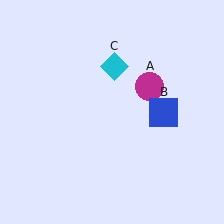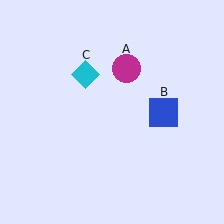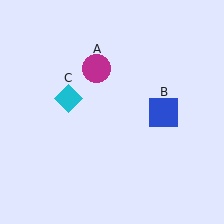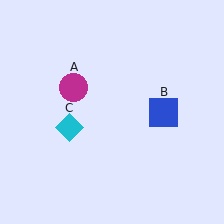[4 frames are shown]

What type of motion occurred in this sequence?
The magenta circle (object A), cyan diamond (object C) rotated counterclockwise around the center of the scene.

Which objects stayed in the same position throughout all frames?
Blue square (object B) remained stationary.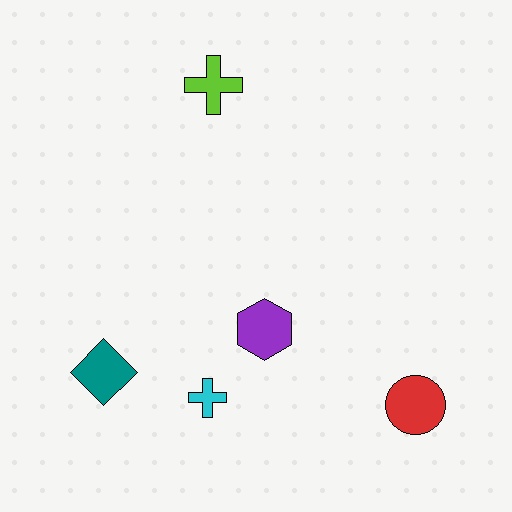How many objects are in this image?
There are 5 objects.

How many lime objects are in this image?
There is 1 lime object.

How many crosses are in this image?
There are 2 crosses.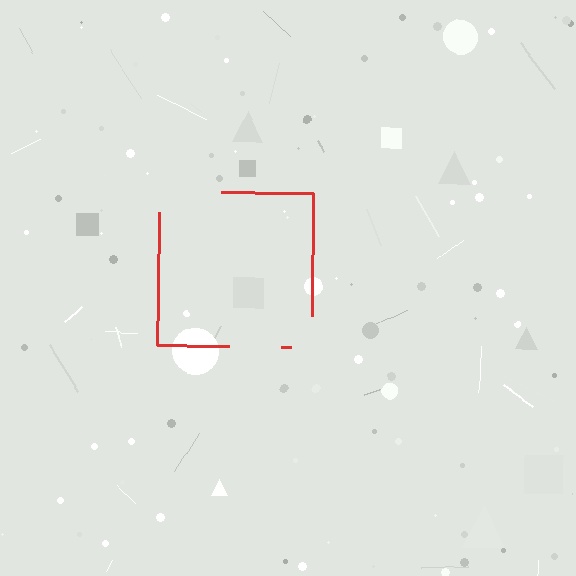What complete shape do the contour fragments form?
The contour fragments form a square.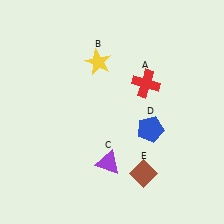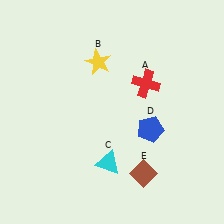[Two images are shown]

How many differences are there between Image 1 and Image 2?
There is 1 difference between the two images.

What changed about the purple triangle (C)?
In Image 1, C is purple. In Image 2, it changed to cyan.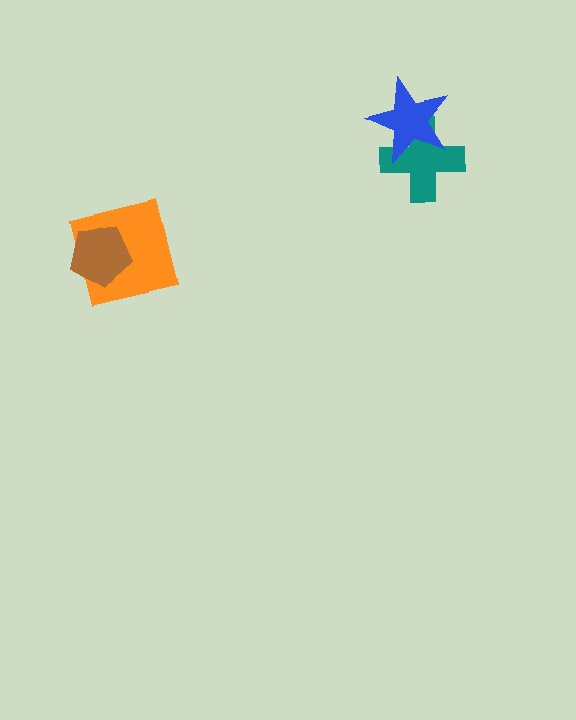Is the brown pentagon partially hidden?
No, no other shape covers it.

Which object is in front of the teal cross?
The blue star is in front of the teal cross.